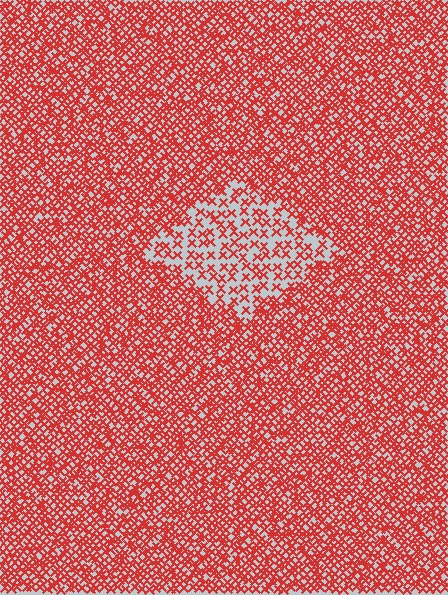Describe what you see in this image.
The image contains small red elements arranged at two different densities. A diamond-shaped region is visible where the elements are less densely packed than the surrounding area.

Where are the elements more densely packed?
The elements are more densely packed outside the diamond boundary.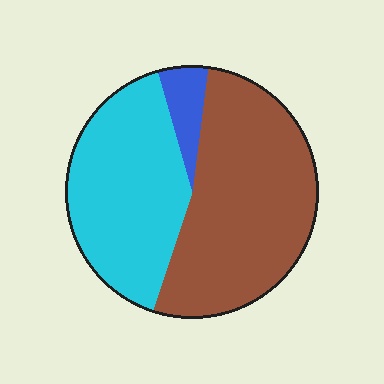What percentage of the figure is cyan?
Cyan takes up between a third and a half of the figure.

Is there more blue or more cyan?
Cyan.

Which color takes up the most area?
Brown, at roughly 55%.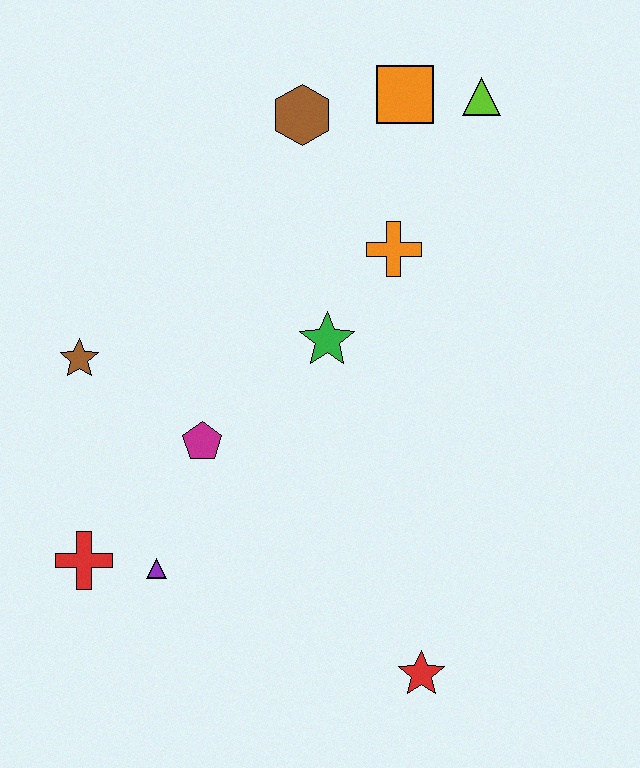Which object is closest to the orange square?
The lime triangle is closest to the orange square.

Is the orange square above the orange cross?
Yes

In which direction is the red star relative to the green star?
The red star is below the green star.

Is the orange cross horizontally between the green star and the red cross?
No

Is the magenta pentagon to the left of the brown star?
No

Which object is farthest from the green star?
The red star is farthest from the green star.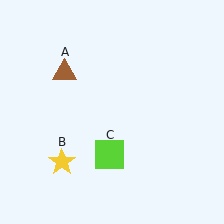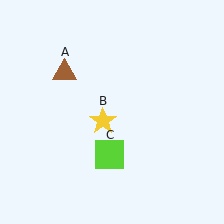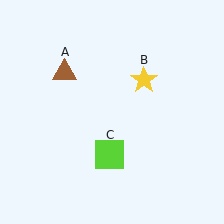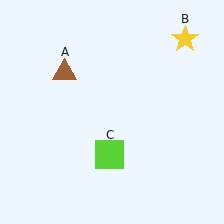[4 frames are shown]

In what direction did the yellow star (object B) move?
The yellow star (object B) moved up and to the right.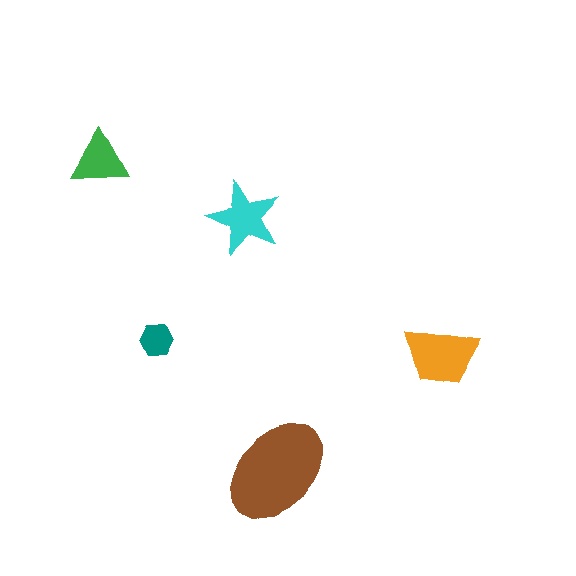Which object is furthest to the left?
The green triangle is leftmost.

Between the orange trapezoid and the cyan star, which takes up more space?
The orange trapezoid.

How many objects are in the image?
There are 5 objects in the image.